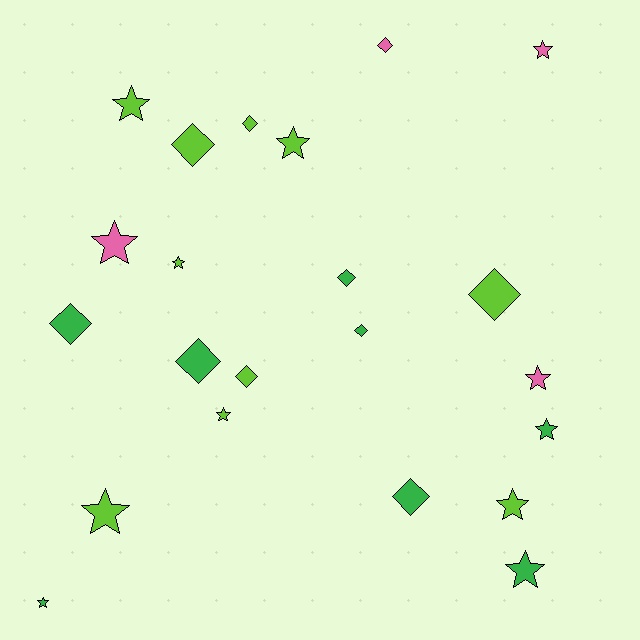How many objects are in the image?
There are 22 objects.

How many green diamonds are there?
There are 5 green diamonds.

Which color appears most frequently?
Lime, with 10 objects.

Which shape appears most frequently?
Star, with 12 objects.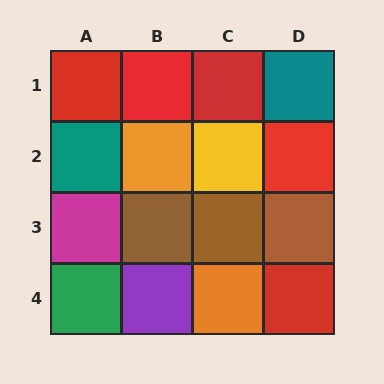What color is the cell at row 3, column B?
Brown.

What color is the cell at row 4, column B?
Purple.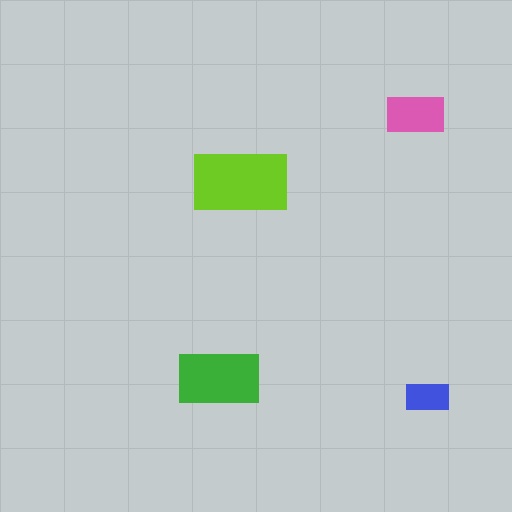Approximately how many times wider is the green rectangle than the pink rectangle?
About 1.5 times wider.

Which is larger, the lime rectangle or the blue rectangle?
The lime one.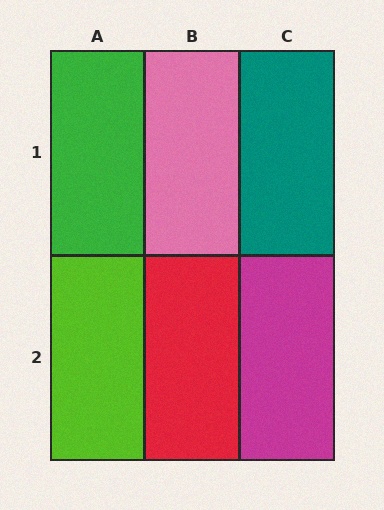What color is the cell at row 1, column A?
Green.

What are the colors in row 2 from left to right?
Lime, red, magenta.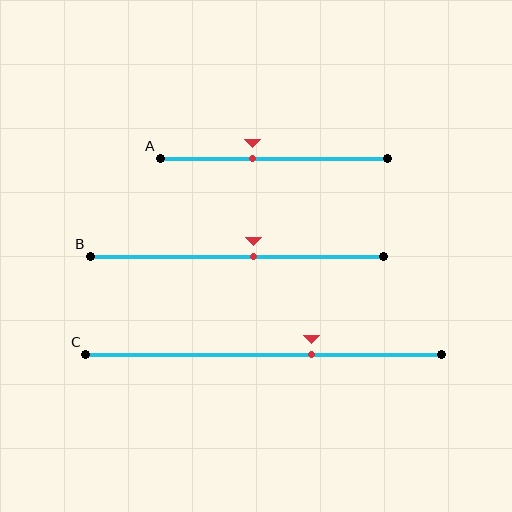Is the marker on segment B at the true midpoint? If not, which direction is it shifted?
No, the marker on segment B is shifted to the right by about 6% of the segment length.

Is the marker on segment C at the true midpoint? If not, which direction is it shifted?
No, the marker on segment C is shifted to the right by about 13% of the segment length.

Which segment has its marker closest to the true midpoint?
Segment B has its marker closest to the true midpoint.